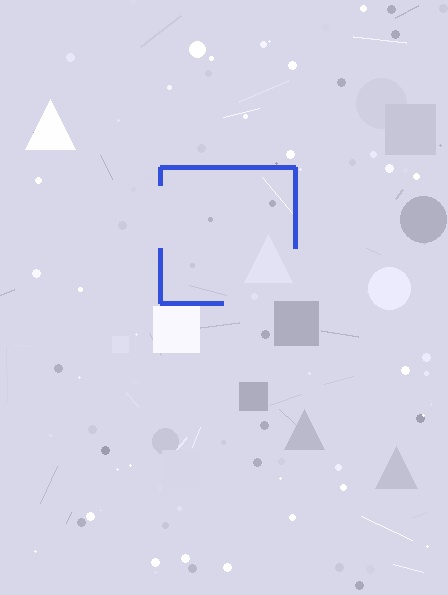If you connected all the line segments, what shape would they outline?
They would outline a square.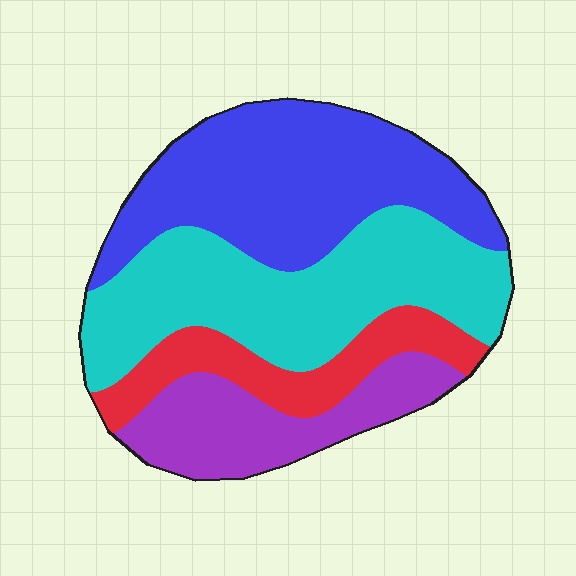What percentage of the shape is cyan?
Cyan covers around 35% of the shape.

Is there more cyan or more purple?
Cyan.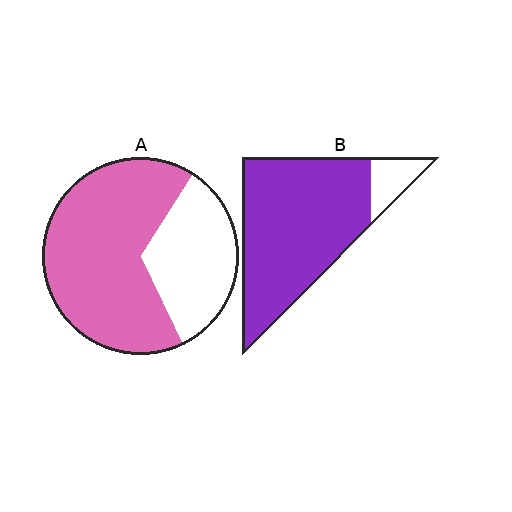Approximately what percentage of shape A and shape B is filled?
A is approximately 65% and B is approximately 90%.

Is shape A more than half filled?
Yes.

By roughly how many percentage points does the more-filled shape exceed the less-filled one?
By roughly 20 percentage points (B over A).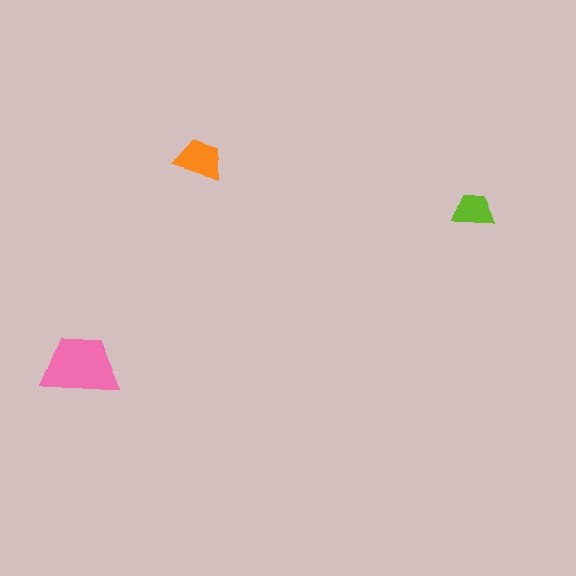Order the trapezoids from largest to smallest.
the pink one, the orange one, the lime one.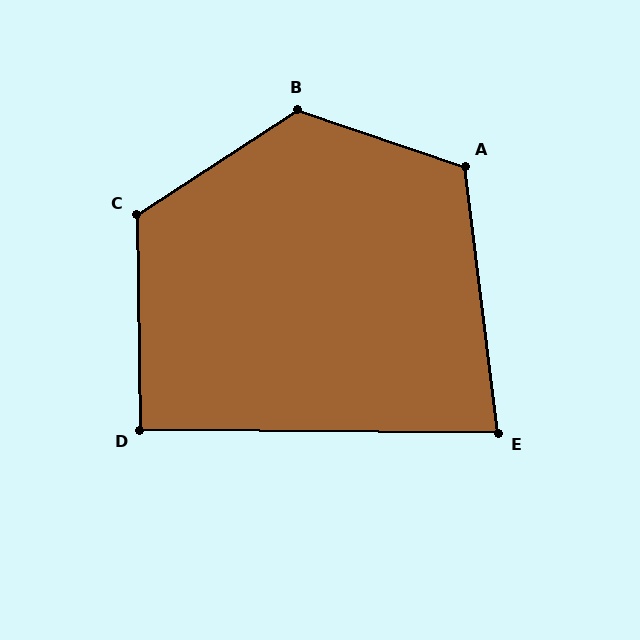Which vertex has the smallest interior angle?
E, at approximately 82 degrees.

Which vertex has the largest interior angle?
B, at approximately 128 degrees.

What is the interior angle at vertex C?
Approximately 122 degrees (obtuse).